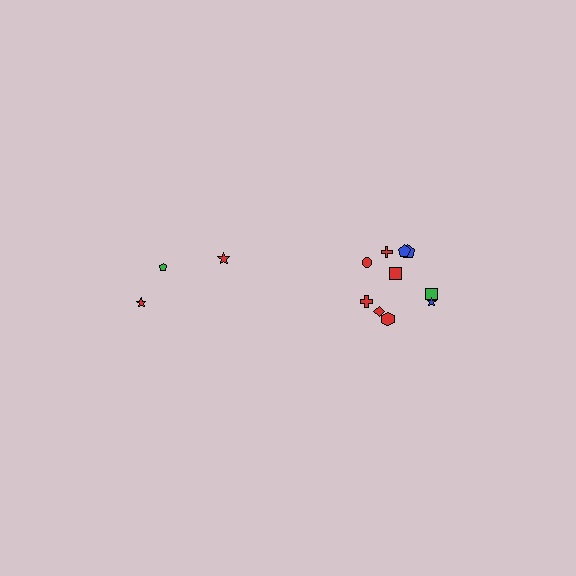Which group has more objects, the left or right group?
The right group.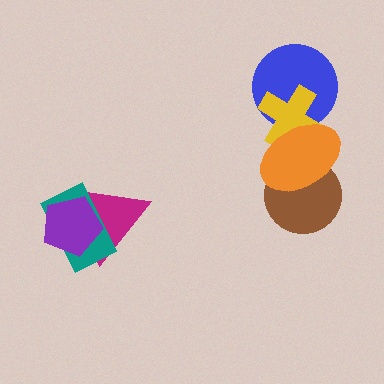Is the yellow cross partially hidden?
Yes, it is partially covered by another shape.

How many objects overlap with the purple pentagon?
2 objects overlap with the purple pentagon.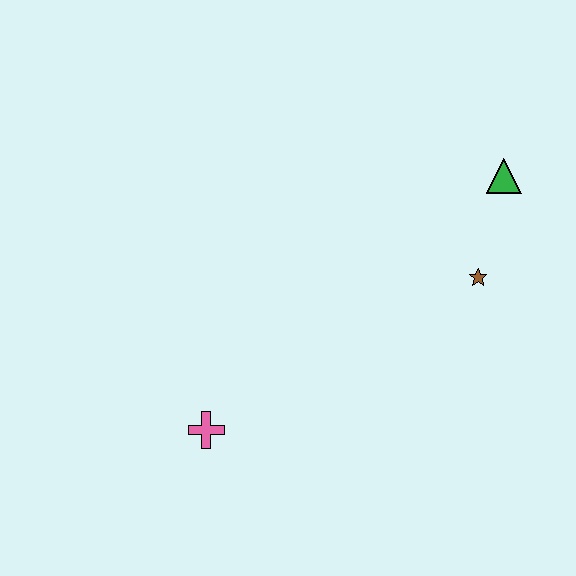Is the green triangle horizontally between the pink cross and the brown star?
No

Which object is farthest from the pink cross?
The green triangle is farthest from the pink cross.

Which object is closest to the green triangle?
The brown star is closest to the green triangle.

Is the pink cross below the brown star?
Yes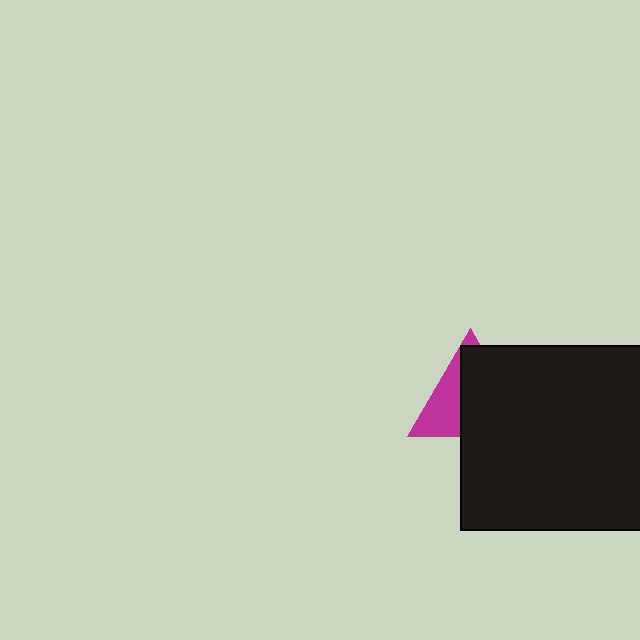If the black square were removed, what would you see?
You would see the complete magenta triangle.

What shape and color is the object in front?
The object in front is a black square.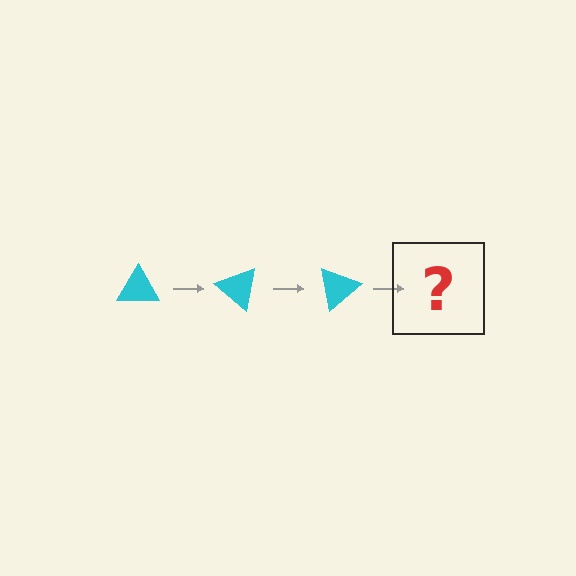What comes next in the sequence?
The next element should be a cyan triangle rotated 120 degrees.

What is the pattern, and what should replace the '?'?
The pattern is that the triangle rotates 40 degrees each step. The '?' should be a cyan triangle rotated 120 degrees.